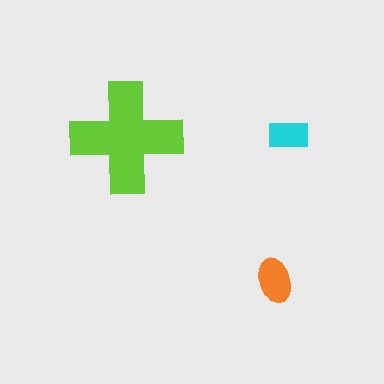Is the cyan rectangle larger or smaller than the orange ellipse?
Smaller.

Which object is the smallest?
The cyan rectangle.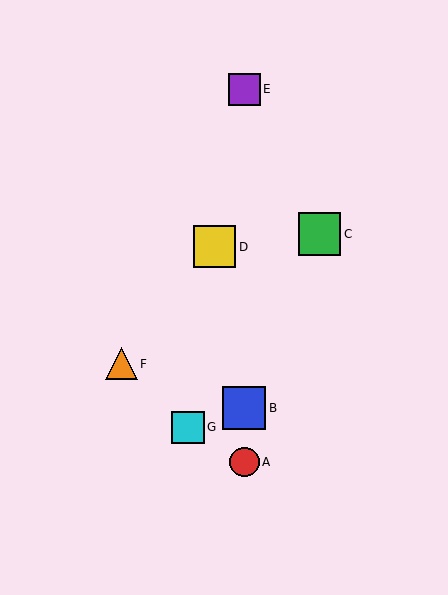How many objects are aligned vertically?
3 objects (A, B, E) are aligned vertically.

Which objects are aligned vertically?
Objects A, B, E are aligned vertically.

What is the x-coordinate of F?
Object F is at x≈121.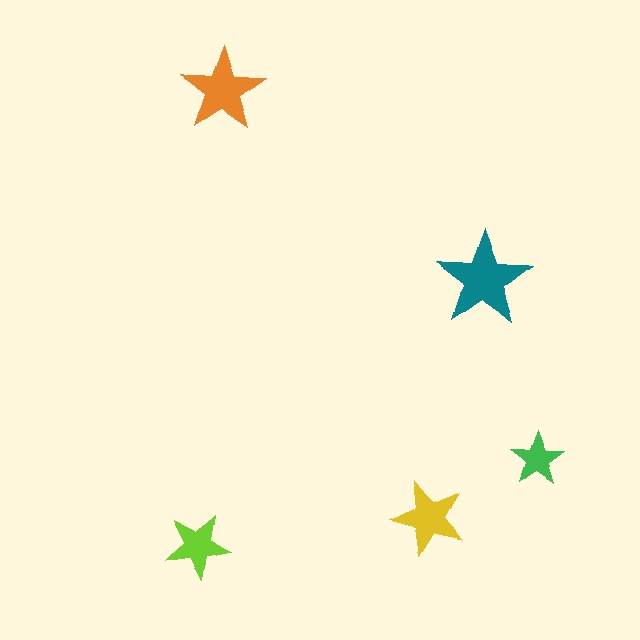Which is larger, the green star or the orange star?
The orange one.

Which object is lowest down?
The lime star is bottommost.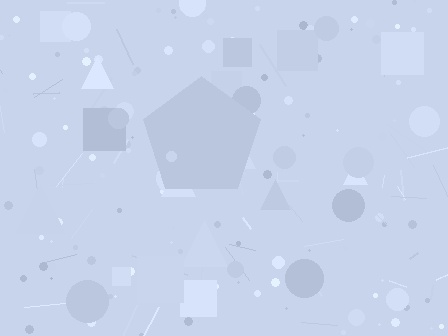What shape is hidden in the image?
A pentagon is hidden in the image.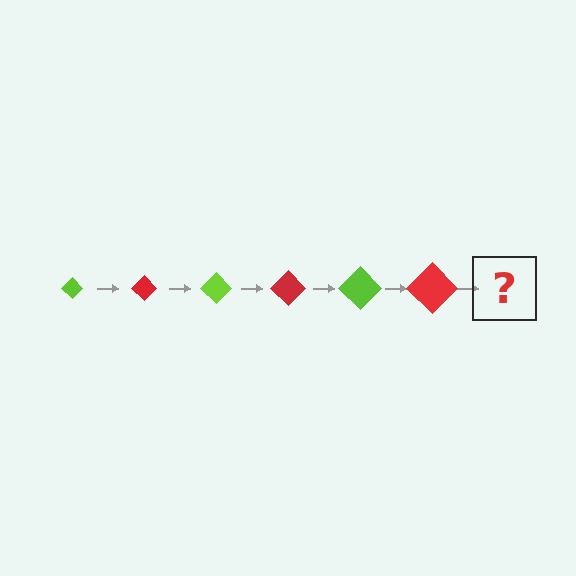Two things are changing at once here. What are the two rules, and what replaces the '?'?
The two rules are that the diamond grows larger each step and the color cycles through lime and red. The '?' should be a lime diamond, larger than the previous one.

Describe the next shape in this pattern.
It should be a lime diamond, larger than the previous one.